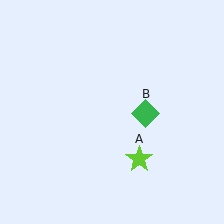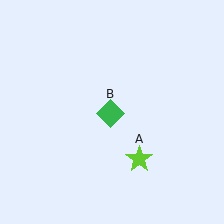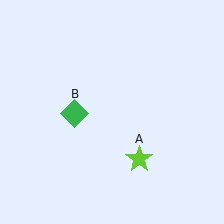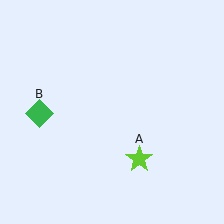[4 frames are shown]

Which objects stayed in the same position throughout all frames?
Lime star (object A) remained stationary.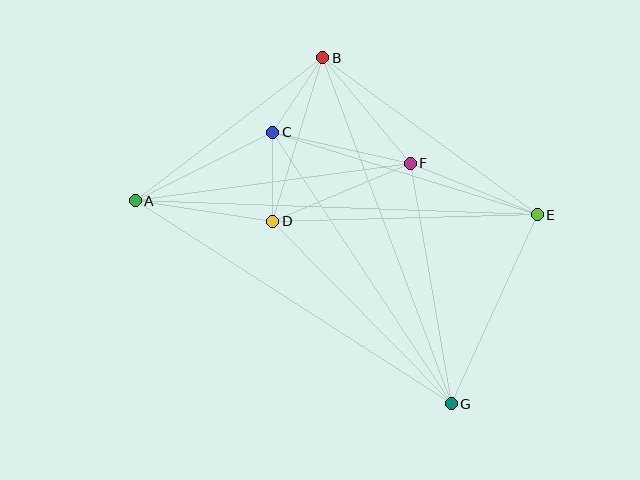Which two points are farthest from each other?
Points A and E are farthest from each other.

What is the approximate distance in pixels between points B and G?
The distance between B and G is approximately 369 pixels.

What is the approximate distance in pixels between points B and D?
The distance between B and D is approximately 171 pixels.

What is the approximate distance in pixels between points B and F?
The distance between B and F is approximately 137 pixels.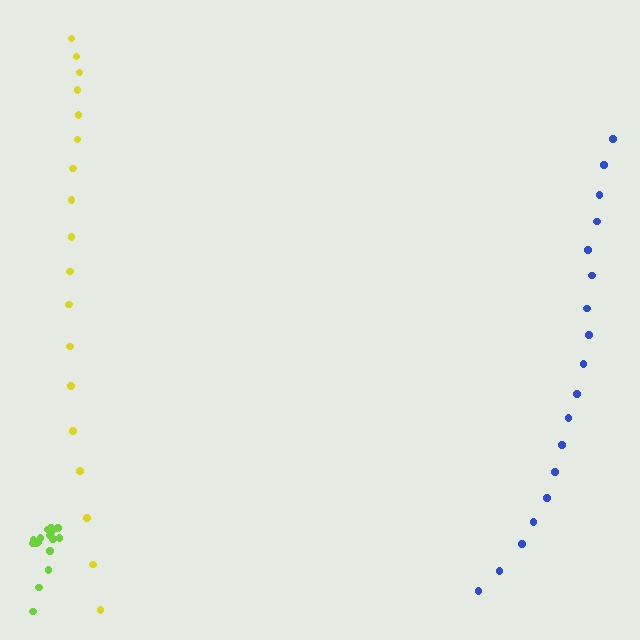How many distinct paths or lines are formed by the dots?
There are 3 distinct paths.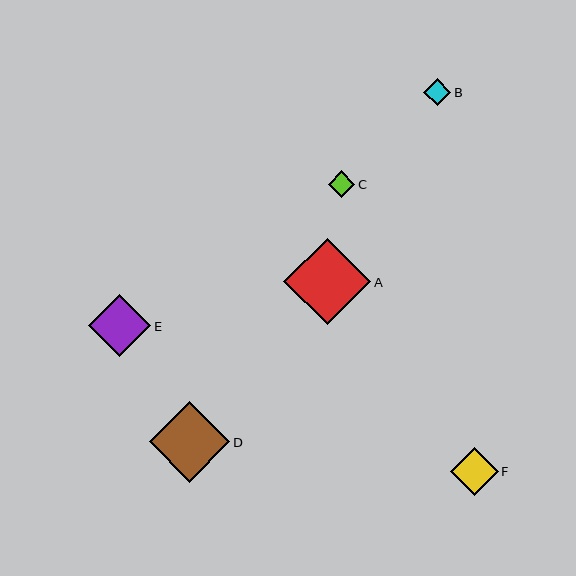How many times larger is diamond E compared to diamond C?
Diamond E is approximately 2.4 times the size of diamond C.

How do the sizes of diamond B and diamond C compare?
Diamond B and diamond C are approximately the same size.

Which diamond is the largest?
Diamond A is the largest with a size of approximately 87 pixels.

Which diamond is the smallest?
Diamond C is the smallest with a size of approximately 26 pixels.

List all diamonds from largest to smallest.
From largest to smallest: A, D, E, F, B, C.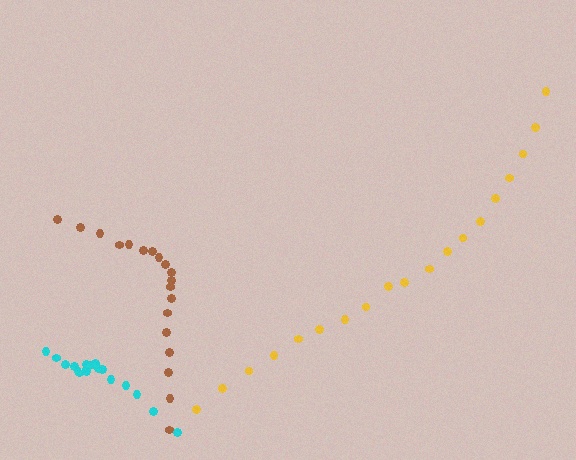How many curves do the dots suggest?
There are 3 distinct paths.